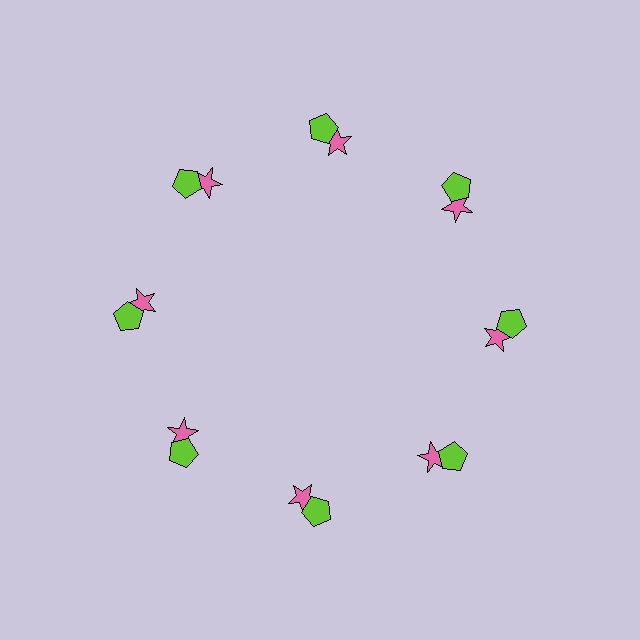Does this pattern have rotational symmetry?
Yes, this pattern has 8-fold rotational symmetry. It looks the same after rotating 45 degrees around the center.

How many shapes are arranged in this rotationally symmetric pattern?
There are 16 shapes, arranged in 8 groups of 2.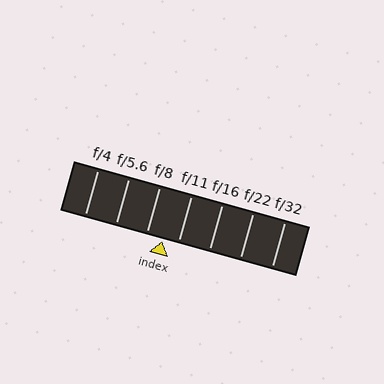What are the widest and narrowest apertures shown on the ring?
The widest aperture shown is f/4 and the narrowest is f/32.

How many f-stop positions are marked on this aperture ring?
There are 7 f-stop positions marked.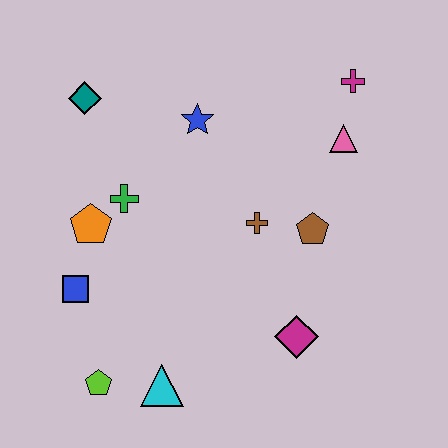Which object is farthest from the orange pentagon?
The magenta cross is farthest from the orange pentagon.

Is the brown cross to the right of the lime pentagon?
Yes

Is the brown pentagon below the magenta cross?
Yes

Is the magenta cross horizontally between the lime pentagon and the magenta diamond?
No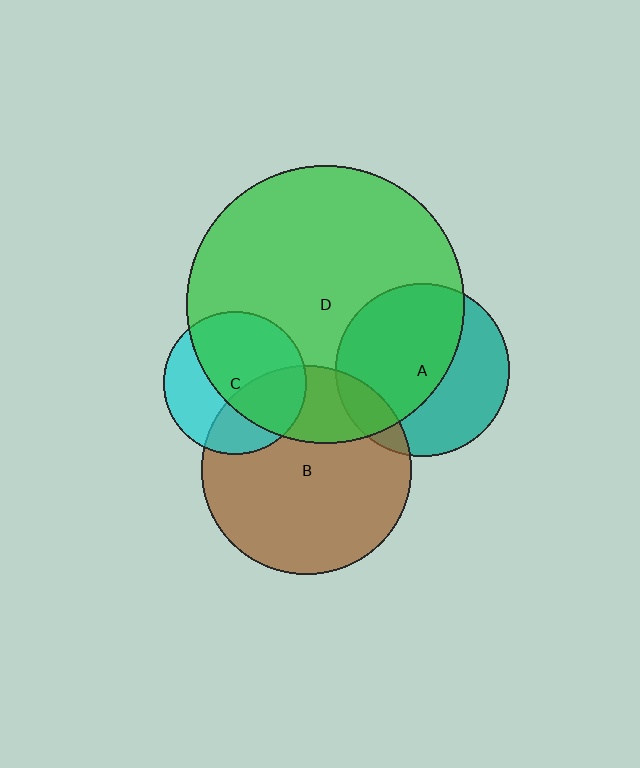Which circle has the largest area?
Circle D (green).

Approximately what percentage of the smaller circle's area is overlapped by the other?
Approximately 15%.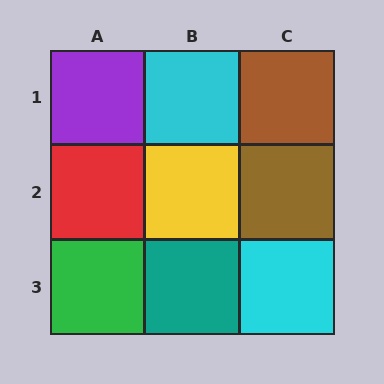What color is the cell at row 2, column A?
Red.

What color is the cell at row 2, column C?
Brown.